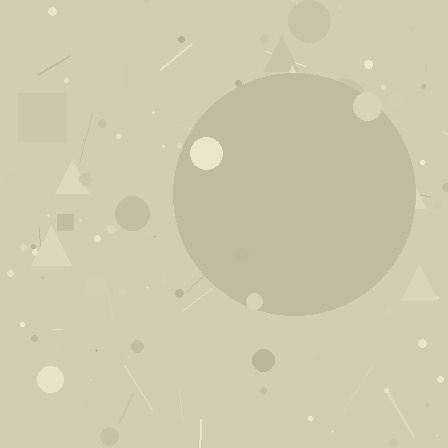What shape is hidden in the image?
A circle is hidden in the image.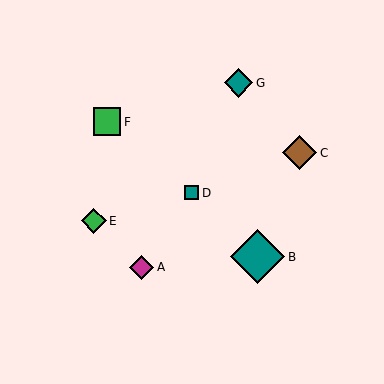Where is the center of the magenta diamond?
The center of the magenta diamond is at (141, 267).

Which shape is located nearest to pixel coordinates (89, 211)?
The green diamond (labeled E) at (94, 221) is nearest to that location.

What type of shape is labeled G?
Shape G is a teal diamond.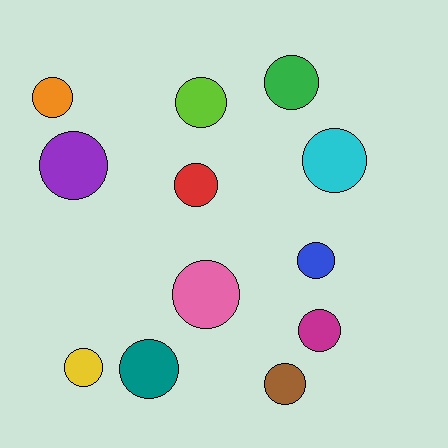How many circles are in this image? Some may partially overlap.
There are 12 circles.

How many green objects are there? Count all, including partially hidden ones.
There is 1 green object.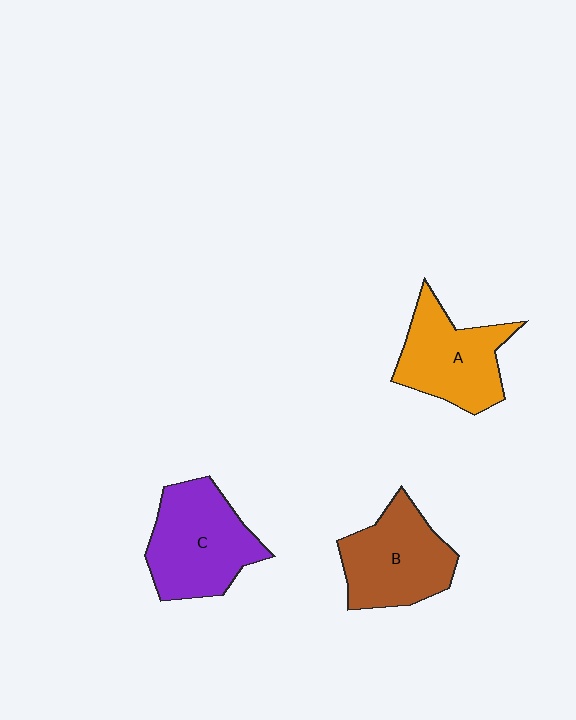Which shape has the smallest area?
Shape A (orange).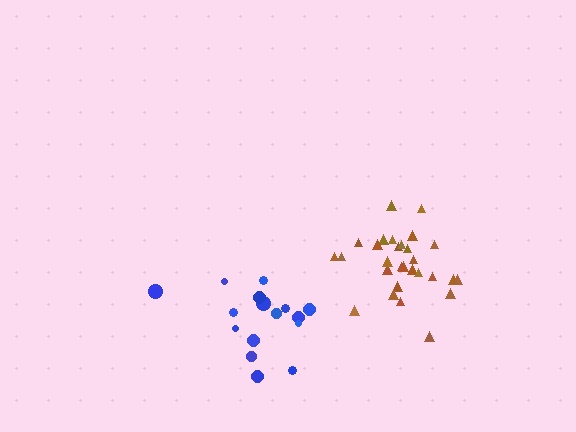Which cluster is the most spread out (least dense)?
Blue.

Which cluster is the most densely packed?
Brown.